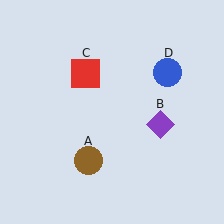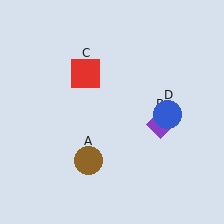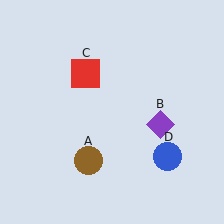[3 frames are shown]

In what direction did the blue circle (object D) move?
The blue circle (object D) moved down.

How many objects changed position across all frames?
1 object changed position: blue circle (object D).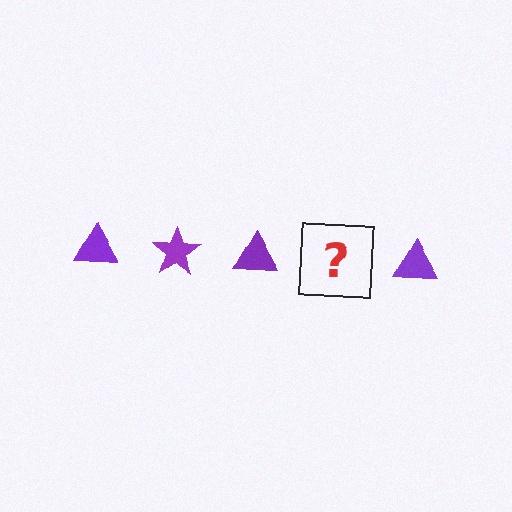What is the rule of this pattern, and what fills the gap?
The rule is that the pattern cycles through triangle, star shapes in purple. The gap should be filled with a purple star.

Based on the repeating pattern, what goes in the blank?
The blank should be a purple star.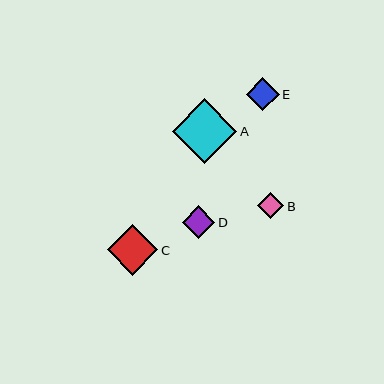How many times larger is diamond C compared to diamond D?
Diamond C is approximately 1.6 times the size of diamond D.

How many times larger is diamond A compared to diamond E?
Diamond A is approximately 2.0 times the size of diamond E.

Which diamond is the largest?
Diamond A is the largest with a size of approximately 65 pixels.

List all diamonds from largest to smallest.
From largest to smallest: A, C, E, D, B.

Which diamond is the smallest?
Diamond B is the smallest with a size of approximately 27 pixels.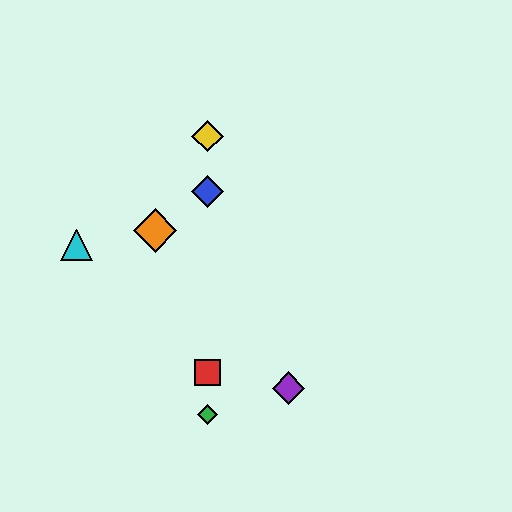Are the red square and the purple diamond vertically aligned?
No, the red square is at x≈208 and the purple diamond is at x≈289.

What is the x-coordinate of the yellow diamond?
The yellow diamond is at x≈208.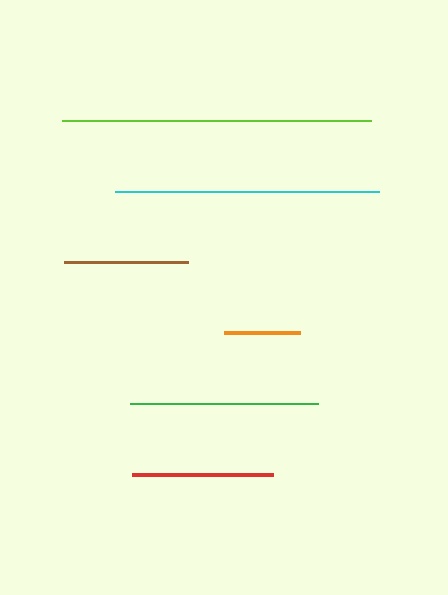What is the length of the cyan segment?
The cyan segment is approximately 264 pixels long.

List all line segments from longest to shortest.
From longest to shortest: lime, cyan, green, red, brown, orange.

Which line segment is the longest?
The lime line is the longest at approximately 309 pixels.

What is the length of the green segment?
The green segment is approximately 187 pixels long.